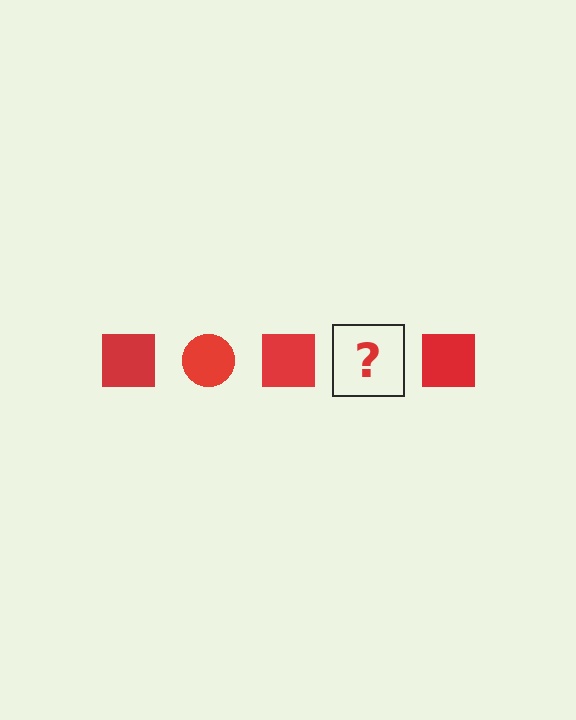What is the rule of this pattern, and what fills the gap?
The rule is that the pattern cycles through square, circle shapes in red. The gap should be filled with a red circle.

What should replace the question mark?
The question mark should be replaced with a red circle.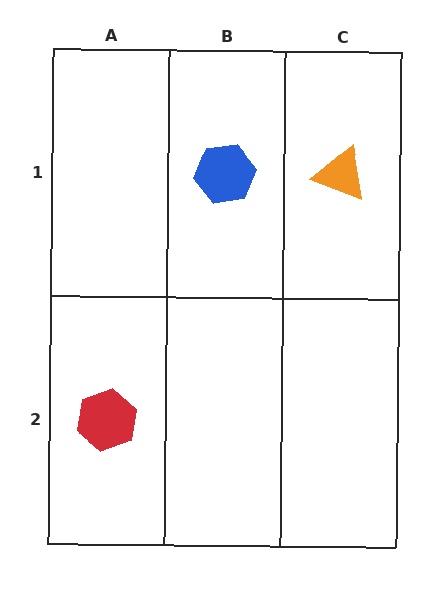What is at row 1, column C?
An orange triangle.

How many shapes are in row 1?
2 shapes.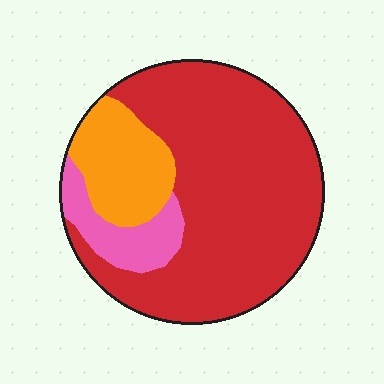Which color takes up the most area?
Red, at roughly 70%.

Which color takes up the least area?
Pink, at roughly 10%.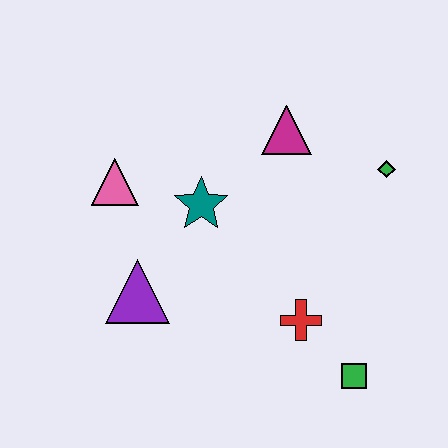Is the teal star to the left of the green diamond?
Yes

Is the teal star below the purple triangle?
No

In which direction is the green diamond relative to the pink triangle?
The green diamond is to the right of the pink triangle.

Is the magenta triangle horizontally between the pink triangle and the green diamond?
Yes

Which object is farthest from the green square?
The pink triangle is farthest from the green square.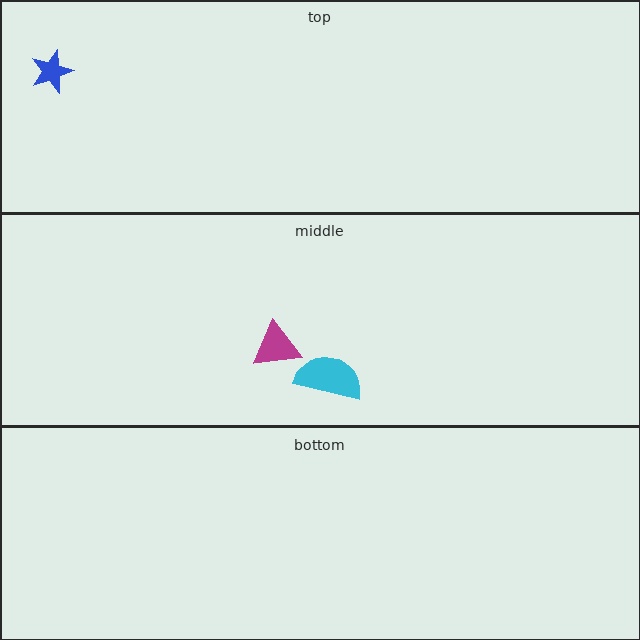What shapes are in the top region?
The blue star.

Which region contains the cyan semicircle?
The middle region.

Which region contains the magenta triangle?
The middle region.